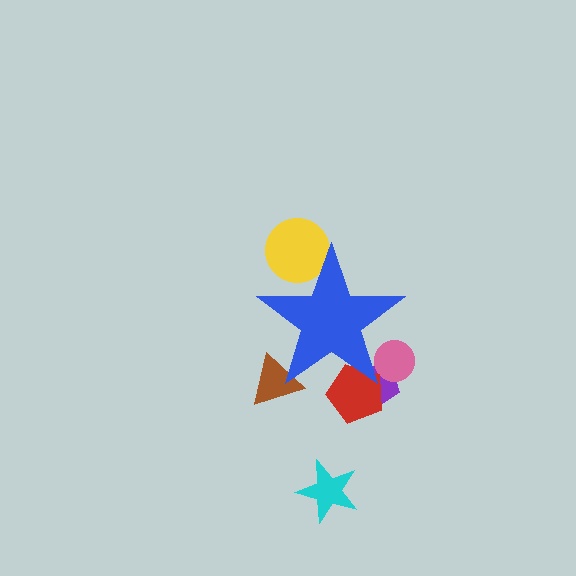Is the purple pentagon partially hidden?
Yes, the purple pentagon is partially hidden behind the blue star.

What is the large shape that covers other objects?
A blue star.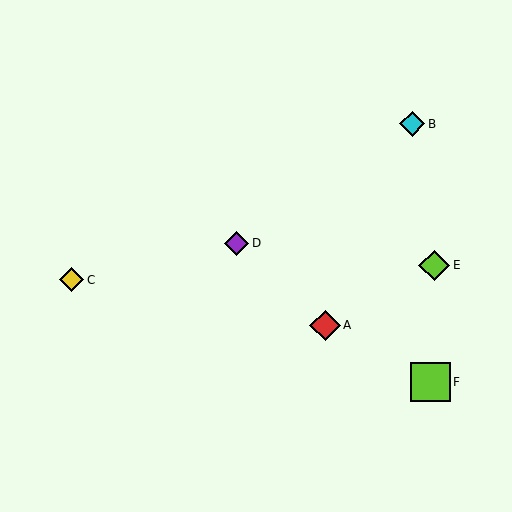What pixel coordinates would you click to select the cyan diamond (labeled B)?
Click at (412, 124) to select the cyan diamond B.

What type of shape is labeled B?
Shape B is a cyan diamond.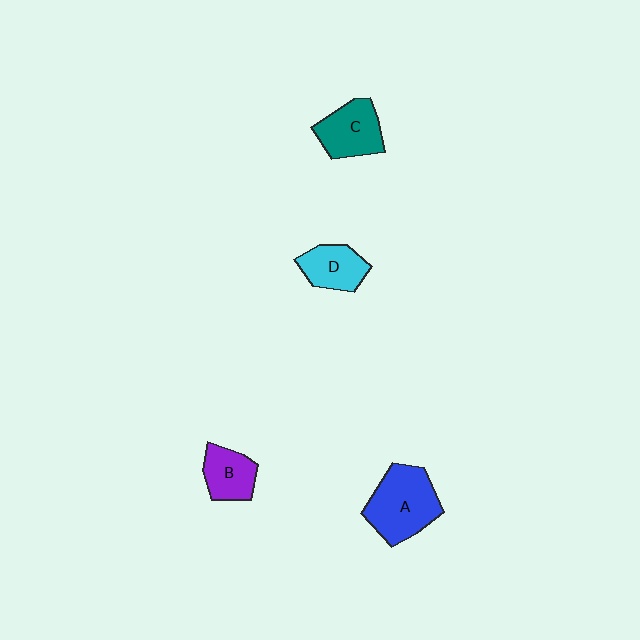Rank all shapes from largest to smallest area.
From largest to smallest: A (blue), C (teal), D (cyan), B (purple).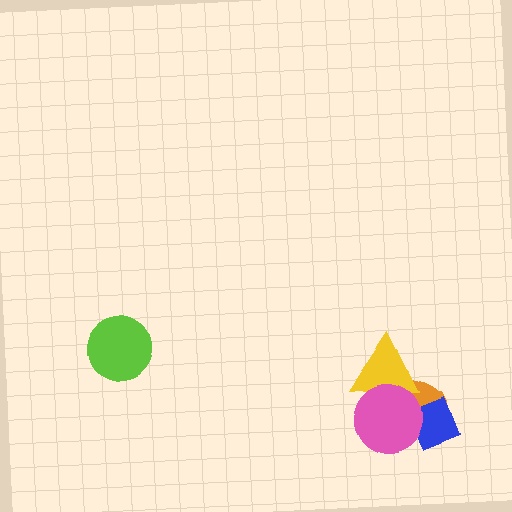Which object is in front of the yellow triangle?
The pink circle is in front of the yellow triangle.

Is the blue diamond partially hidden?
Yes, it is partially covered by another shape.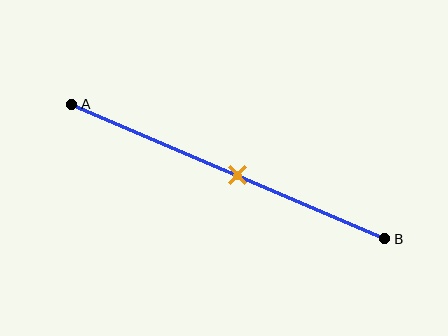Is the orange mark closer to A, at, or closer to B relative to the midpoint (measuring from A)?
The orange mark is approximately at the midpoint of segment AB.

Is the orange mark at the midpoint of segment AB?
Yes, the mark is approximately at the midpoint.